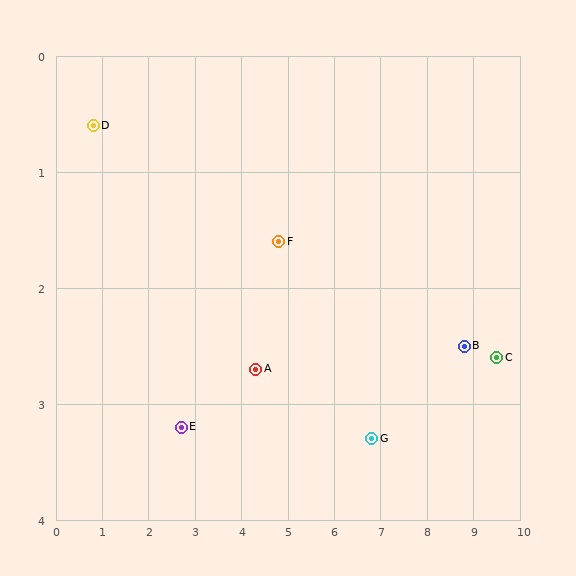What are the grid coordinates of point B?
Point B is at approximately (8.8, 2.5).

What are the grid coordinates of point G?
Point G is at approximately (6.8, 3.3).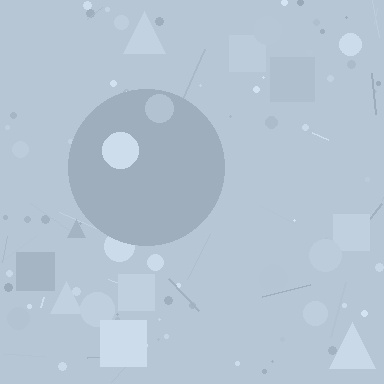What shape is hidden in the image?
A circle is hidden in the image.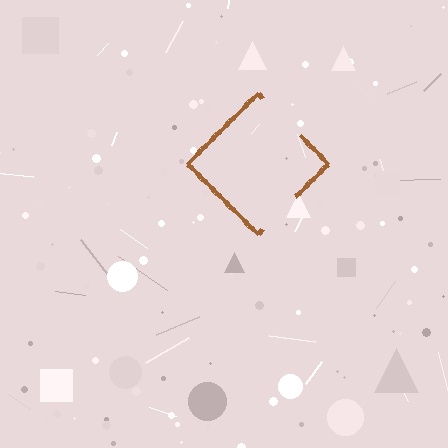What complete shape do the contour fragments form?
The contour fragments form a diamond.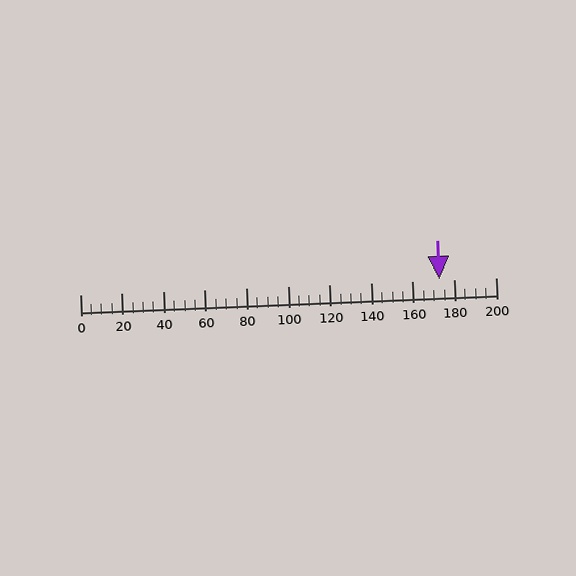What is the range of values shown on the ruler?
The ruler shows values from 0 to 200.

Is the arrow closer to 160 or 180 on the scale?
The arrow is closer to 180.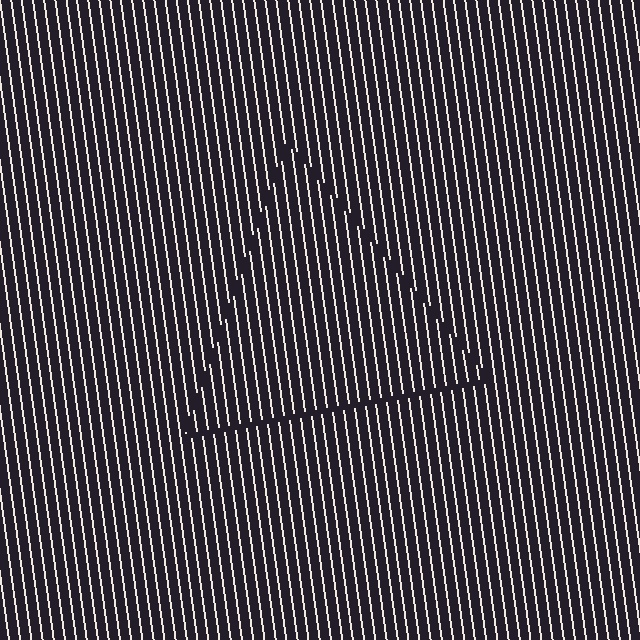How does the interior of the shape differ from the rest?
The interior of the shape contains the same grating, shifted by half a period — the contour is defined by the phase discontinuity where line-ends from the inner and outer gratings abut.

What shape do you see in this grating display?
An illusory triangle. The interior of the shape contains the same grating, shifted by half a period — the contour is defined by the phase discontinuity where line-ends from the inner and outer gratings abut.